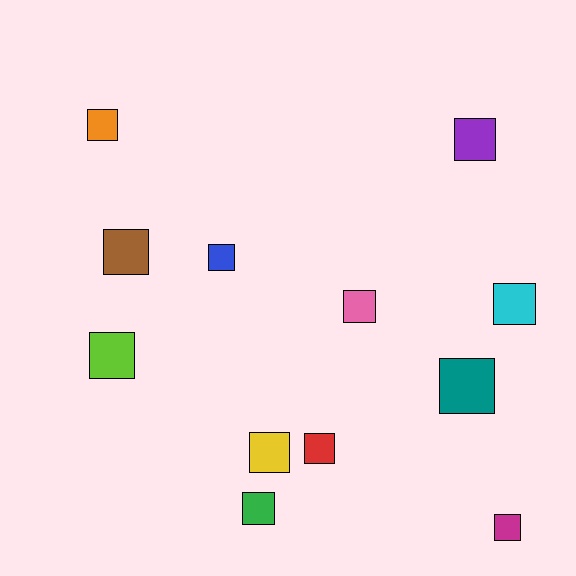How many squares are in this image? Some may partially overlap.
There are 12 squares.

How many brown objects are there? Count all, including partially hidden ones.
There is 1 brown object.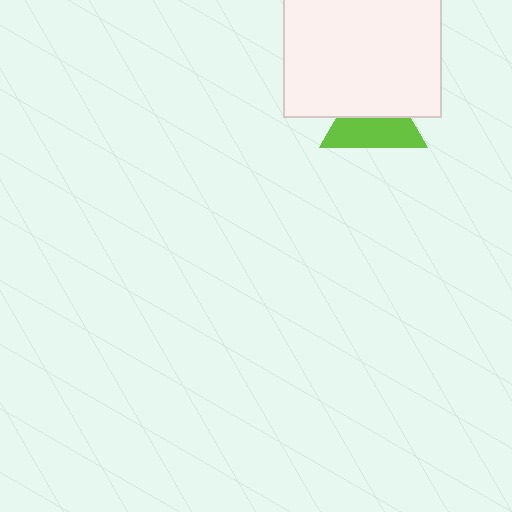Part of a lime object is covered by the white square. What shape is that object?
It is a triangle.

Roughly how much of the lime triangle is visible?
About half of it is visible (roughly 53%).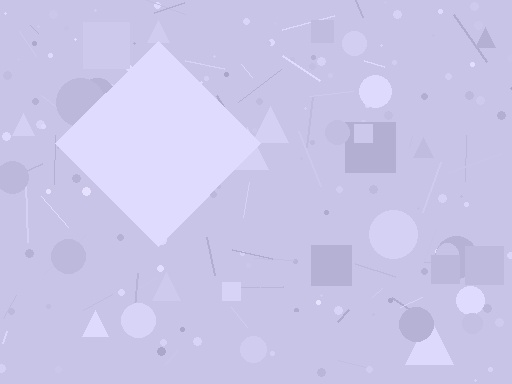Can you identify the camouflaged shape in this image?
The camouflaged shape is a diamond.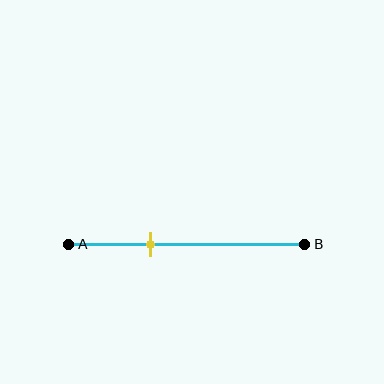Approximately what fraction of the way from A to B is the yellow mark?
The yellow mark is approximately 35% of the way from A to B.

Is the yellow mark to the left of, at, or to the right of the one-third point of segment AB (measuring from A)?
The yellow mark is approximately at the one-third point of segment AB.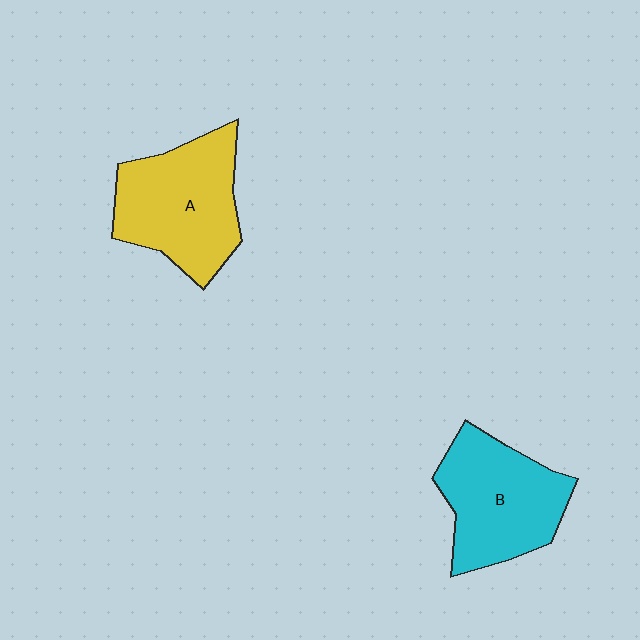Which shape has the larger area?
Shape A (yellow).